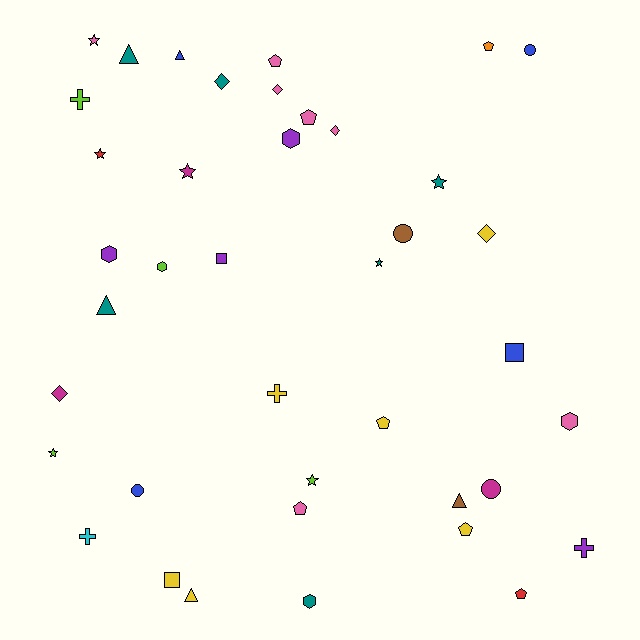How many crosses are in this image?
There are 4 crosses.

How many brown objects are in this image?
There are 2 brown objects.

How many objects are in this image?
There are 40 objects.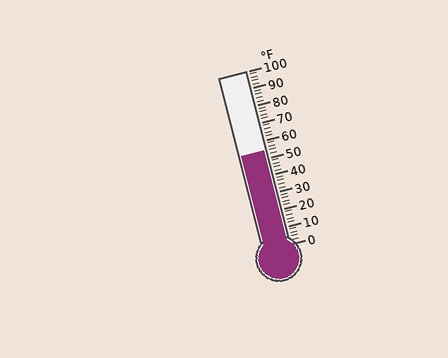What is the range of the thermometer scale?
The thermometer scale ranges from 0°F to 100°F.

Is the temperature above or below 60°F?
The temperature is below 60°F.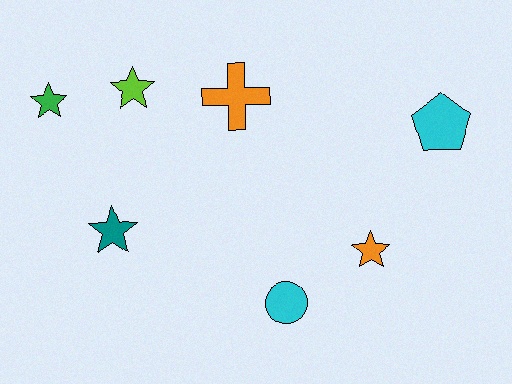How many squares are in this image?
There are no squares.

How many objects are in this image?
There are 7 objects.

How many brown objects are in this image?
There are no brown objects.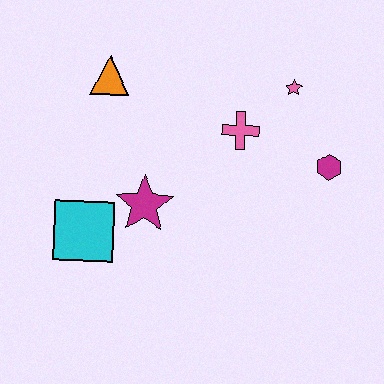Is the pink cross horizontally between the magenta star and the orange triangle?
No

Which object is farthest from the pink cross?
The cyan square is farthest from the pink cross.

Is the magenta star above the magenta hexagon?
No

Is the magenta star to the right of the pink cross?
No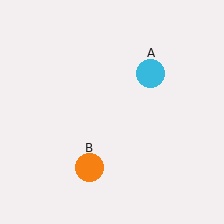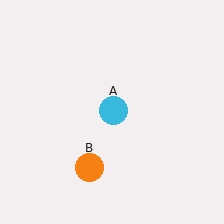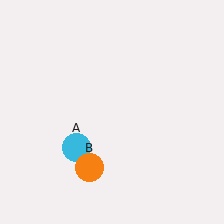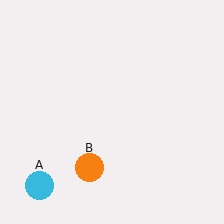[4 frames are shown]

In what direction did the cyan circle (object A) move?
The cyan circle (object A) moved down and to the left.